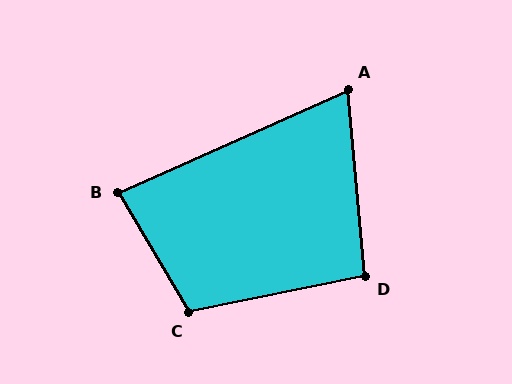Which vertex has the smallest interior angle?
A, at approximately 71 degrees.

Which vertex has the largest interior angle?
C, at approximately 109 degrees.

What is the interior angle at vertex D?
Approximately 96 degrees (obtuse).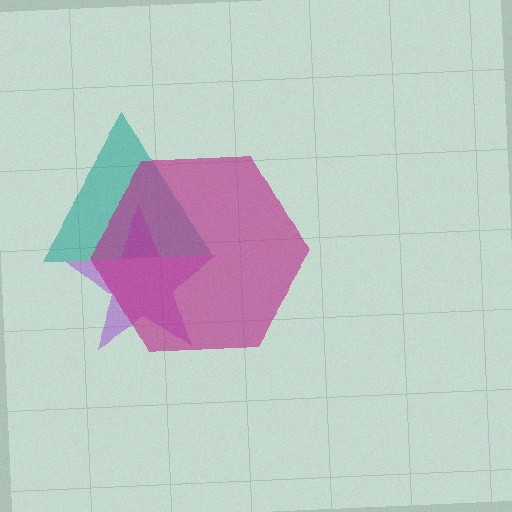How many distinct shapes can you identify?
There are 3 distinct shapes: a teal triangle, a purple star, a magenta hexagon.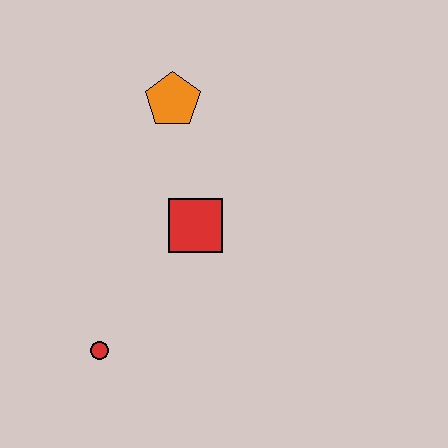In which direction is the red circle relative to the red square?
The red circle is below the red square.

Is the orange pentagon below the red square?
No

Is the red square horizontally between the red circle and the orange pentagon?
No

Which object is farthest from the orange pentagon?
The red circle is farthest from the orange pentagon.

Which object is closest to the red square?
The orange pentagon is closest to the red square.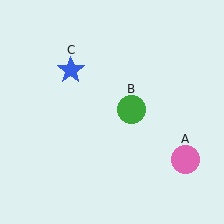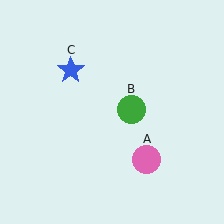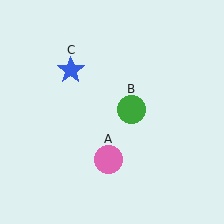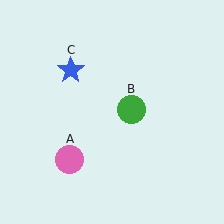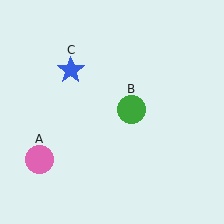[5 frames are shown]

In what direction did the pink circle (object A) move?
The pink circle (object A) moved left.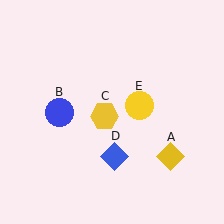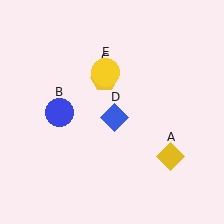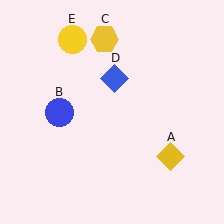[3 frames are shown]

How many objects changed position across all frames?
3 objects changed position: yellow hexagon (object C), blue diamond (object D), yellow circle (object E).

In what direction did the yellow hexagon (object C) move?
The yellow hexagon (object C) moved up.